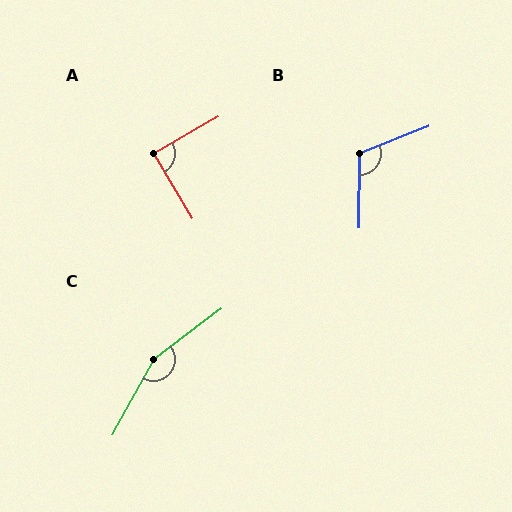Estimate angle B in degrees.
Approximately 112 degrees.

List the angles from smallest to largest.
A (89°), B (112°), C (155°).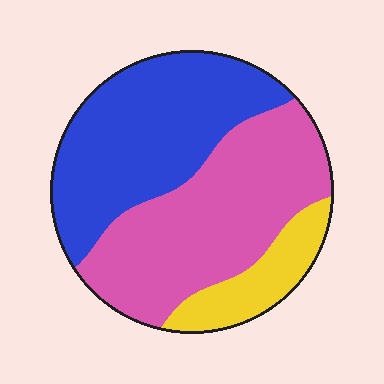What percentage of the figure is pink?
Pink covers 45% of the figure.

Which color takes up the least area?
Yellow, at roughly 15%.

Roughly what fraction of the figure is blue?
Blue covers roughly 40% of the figure.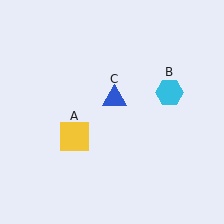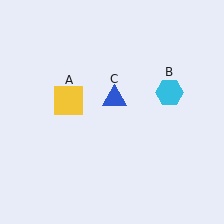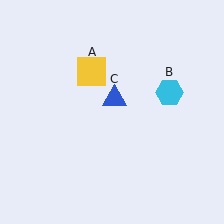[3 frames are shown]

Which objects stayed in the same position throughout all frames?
Cyan hexagon (object B) and blue triangle (object C) remained stationary.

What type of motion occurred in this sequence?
The yellow square (object A) rotated clockwise around the center of the scene.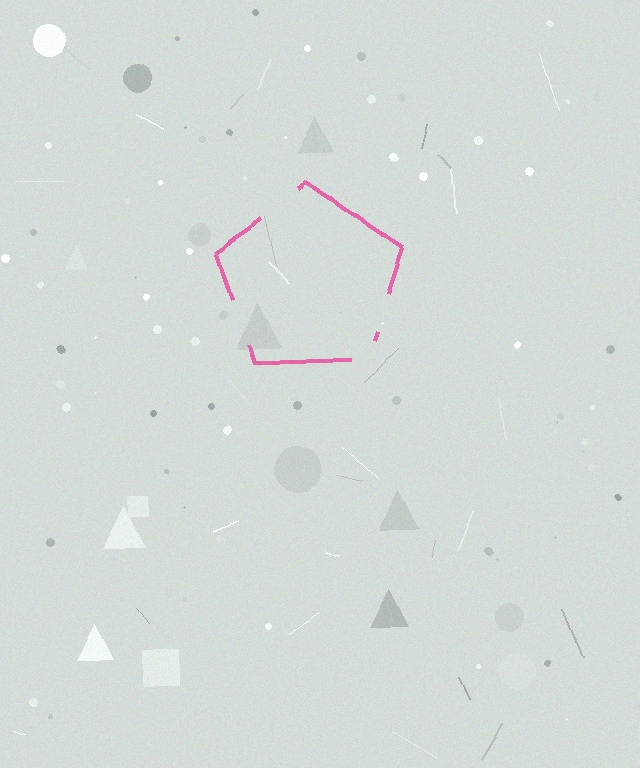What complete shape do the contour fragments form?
The contour fragments form a pentagon.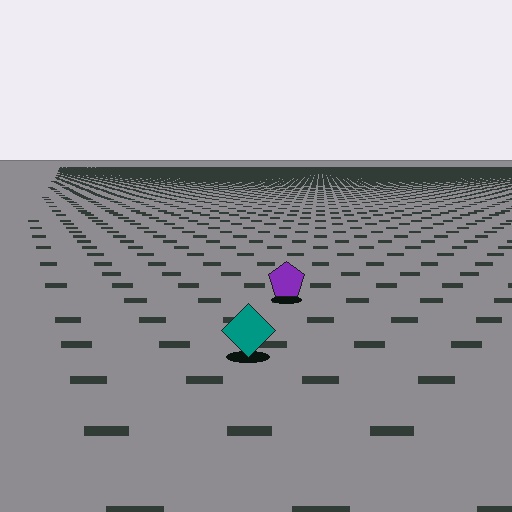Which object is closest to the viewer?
The teal diamond is closest. The texture marks near it are larger and more spread out.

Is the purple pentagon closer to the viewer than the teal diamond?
No. The teal diamond is closer — you can tell from the texture gradient: the ground texture is coarser near it.